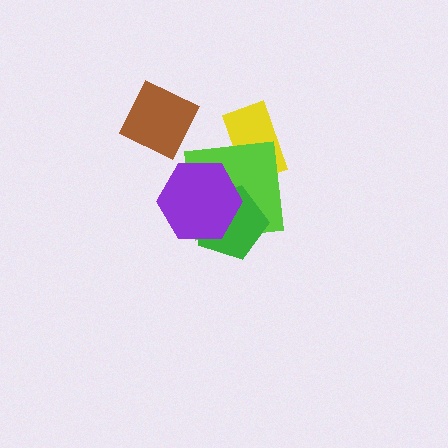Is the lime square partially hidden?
Yes, it is partially covered by another shape.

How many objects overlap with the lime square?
3 objects overlap with the lime square.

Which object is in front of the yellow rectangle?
The lime square is in front of the yellow rectangle.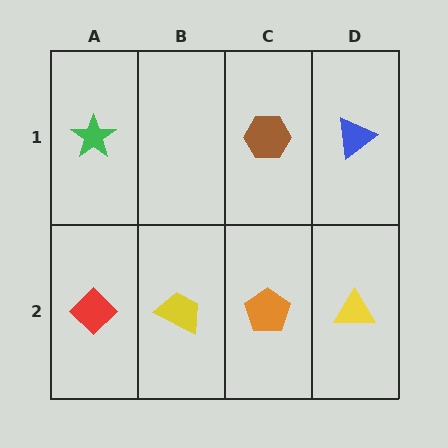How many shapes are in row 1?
3 shapes.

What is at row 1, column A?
A green star.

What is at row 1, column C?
A brown hexagon.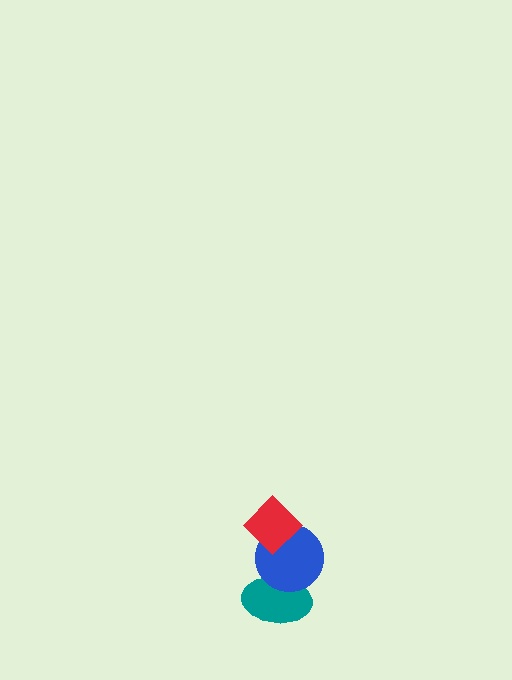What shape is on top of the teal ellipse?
The blue circle is on top of the teal ellipse.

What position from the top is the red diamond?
The red diamond is 1st from the top.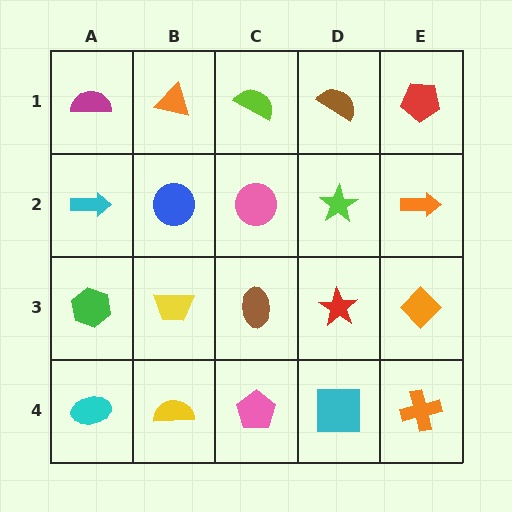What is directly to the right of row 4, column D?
An orange cross.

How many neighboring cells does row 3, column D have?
4.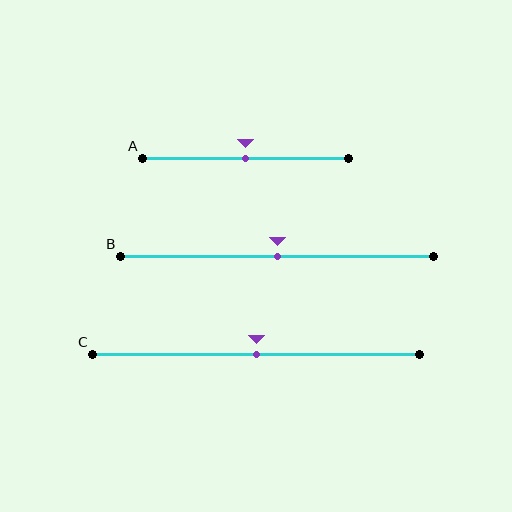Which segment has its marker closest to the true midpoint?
Segment A has its marker closest to the true midpoint.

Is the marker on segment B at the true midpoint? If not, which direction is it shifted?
Yes, the marker on segment B is at the true midpoint.